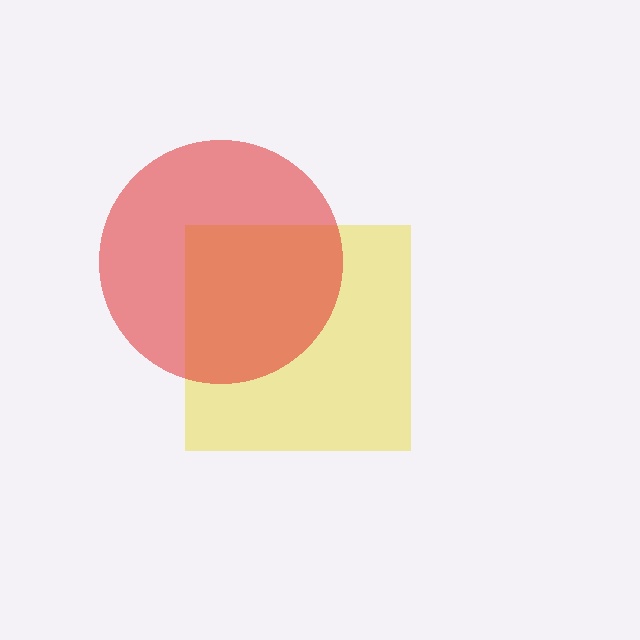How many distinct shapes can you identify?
There are 2 distinct shapes: a yellow square, a red circle.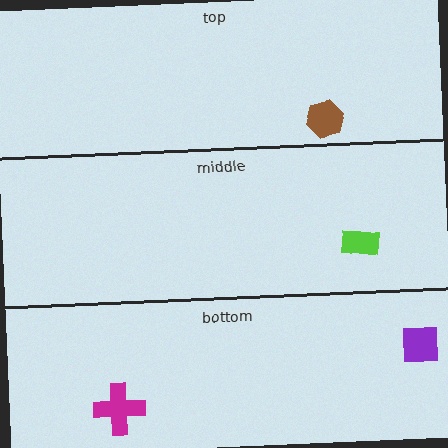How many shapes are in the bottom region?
2.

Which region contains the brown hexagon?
The top region.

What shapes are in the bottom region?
The magenta cross, the purple square.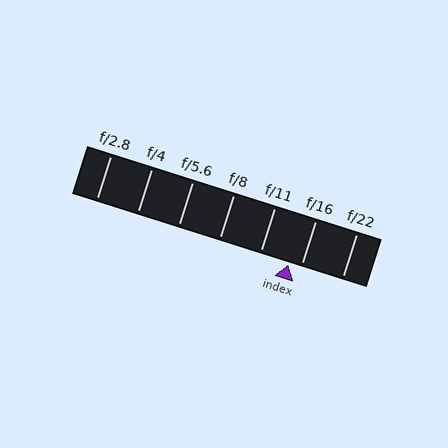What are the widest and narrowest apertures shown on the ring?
The widest aperture shown is f/2.8 and the narrowest is f/22.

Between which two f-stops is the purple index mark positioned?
The index mark is between f/11 and f/16.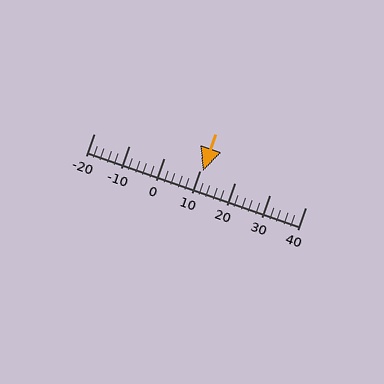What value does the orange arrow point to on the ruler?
The orange arrow points to approximately 11.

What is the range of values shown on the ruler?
The ruler shows values from -20 to 40.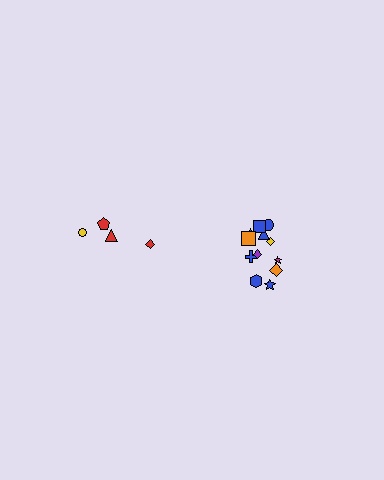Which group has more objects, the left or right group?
The right group.